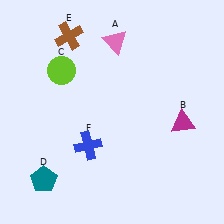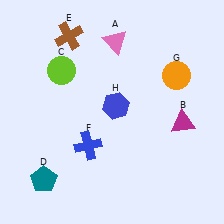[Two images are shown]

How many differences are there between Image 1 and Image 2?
There are 2 differences between the two images.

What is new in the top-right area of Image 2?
An orange circle (G) was added in the top-right area of Image 2.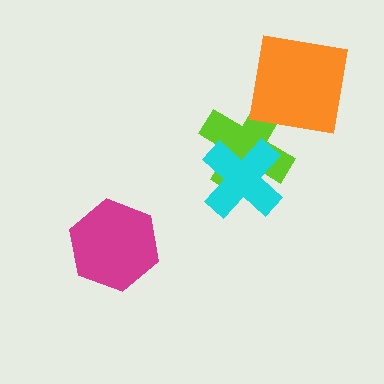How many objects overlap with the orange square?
1 object overlaps with the orange square.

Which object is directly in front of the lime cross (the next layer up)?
The orange square is directly in front of the lime cross.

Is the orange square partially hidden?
No, no other shape covers it.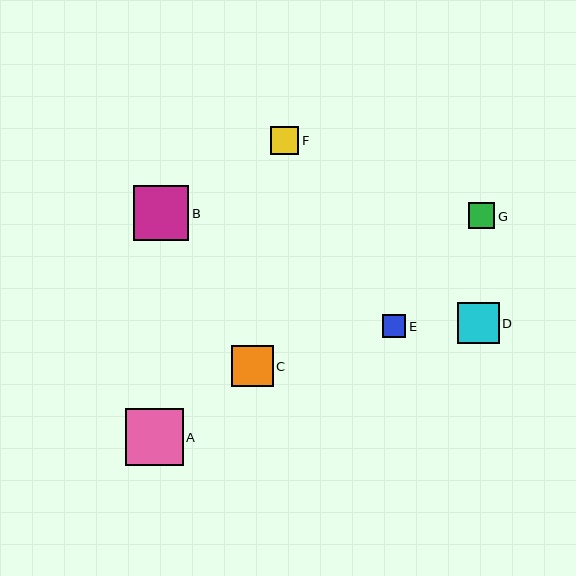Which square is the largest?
Square A is the largest with a size of approximately 57 pixels.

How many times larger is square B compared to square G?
Square B is approximately 2.1 times the size of square G.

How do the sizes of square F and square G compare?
Square F and square G are approximately the same size.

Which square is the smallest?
Square E is the smallest with a size of approximately 23 pixels.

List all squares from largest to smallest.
From largest to smallest: A, B, C, D, F, G, E.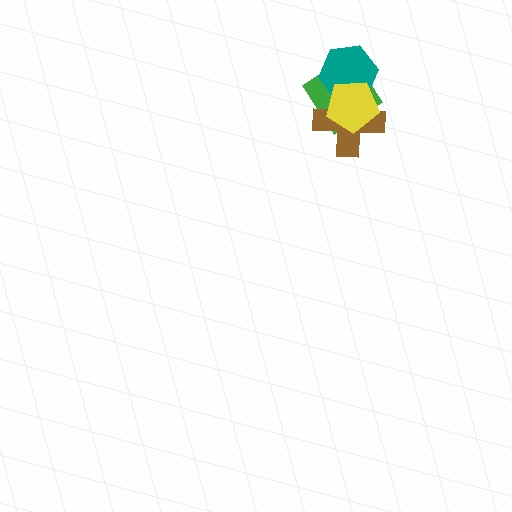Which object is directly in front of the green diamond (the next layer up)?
The teal hexagon is directly in front of the green diamond.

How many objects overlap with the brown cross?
3 objects overlap with the brown cross.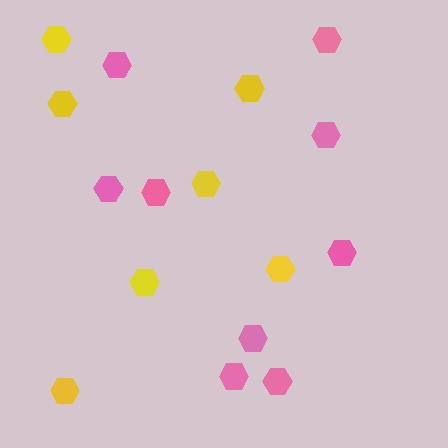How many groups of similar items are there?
There are 2 groups: one group of pink hexagons (9) and one group of yellow hexagons (7).